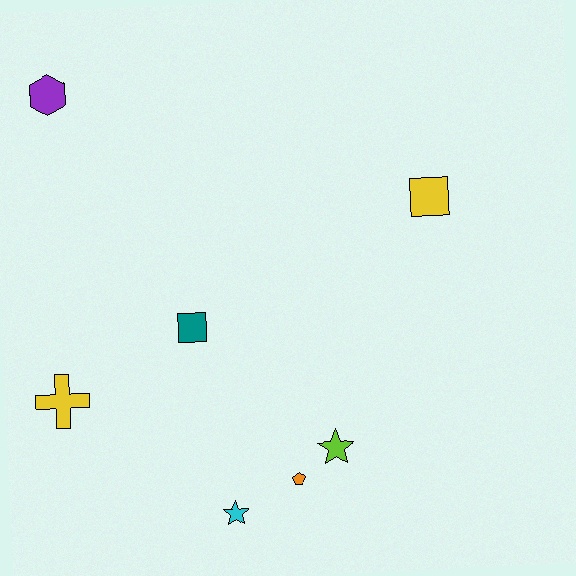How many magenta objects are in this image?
There are no magenta objects.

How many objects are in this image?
There are 7 objects.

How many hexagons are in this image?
There is 1 hexagon.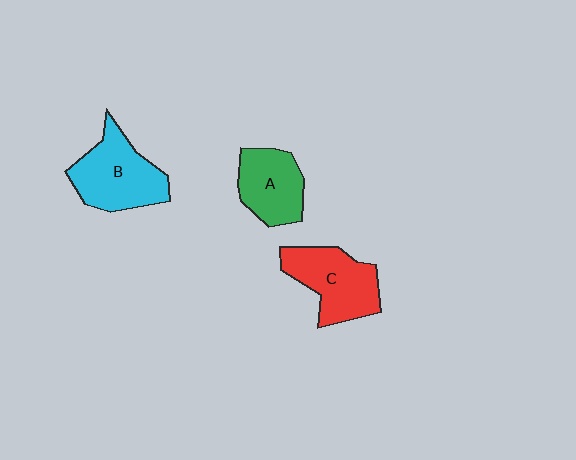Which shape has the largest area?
Shape B (cyan).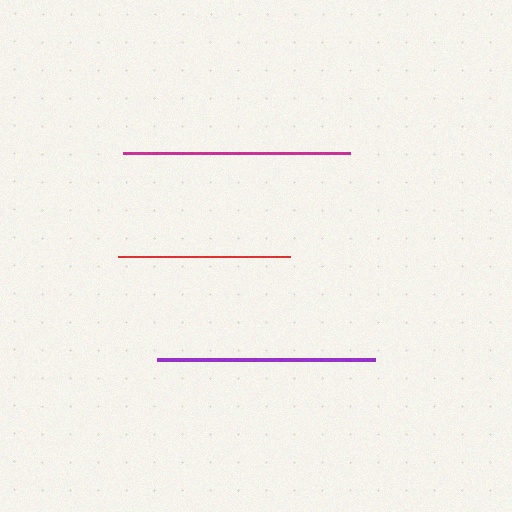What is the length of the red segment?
The red segment is approximately 172 pixels long.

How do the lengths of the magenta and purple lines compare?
The magenta and purple lines are approximately the same length.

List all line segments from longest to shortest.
From longest to shortest: magenta, purple, red.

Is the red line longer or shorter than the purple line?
The purple line is longer than the red line.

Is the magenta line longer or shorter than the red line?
The magenta line is longer than the red line.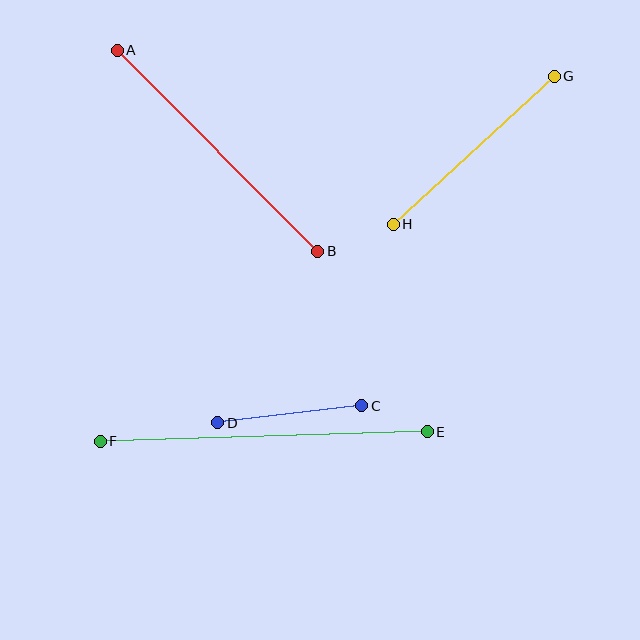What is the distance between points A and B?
The distance is approximately 284 pixels.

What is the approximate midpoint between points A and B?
The midpoint is at approximately (217, 151) pixels.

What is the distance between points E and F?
The distance is approximately 327 pixels.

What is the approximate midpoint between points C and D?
The midpoint is at approximately (290, 414) pixels.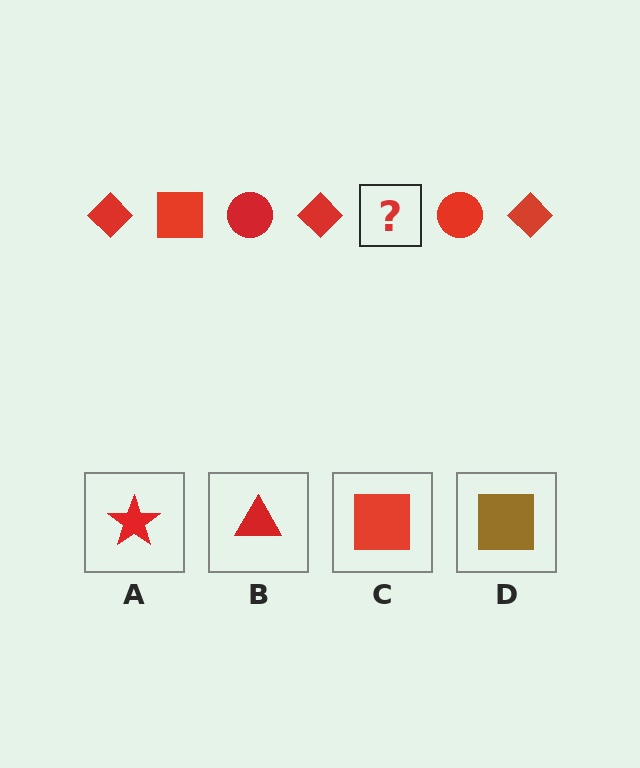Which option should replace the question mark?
Option C.